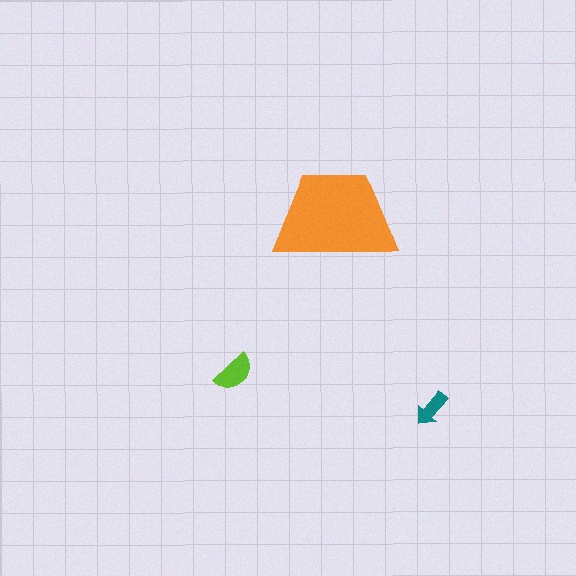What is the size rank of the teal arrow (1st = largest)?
3rd.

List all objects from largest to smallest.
The orange trapezoid, the lime semicircle, the teal arrow.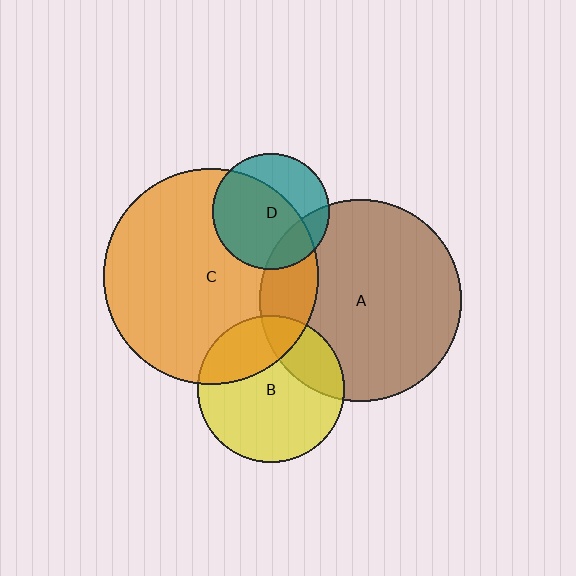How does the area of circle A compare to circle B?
Approximately 1.9 times.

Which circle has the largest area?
Circle C (orange).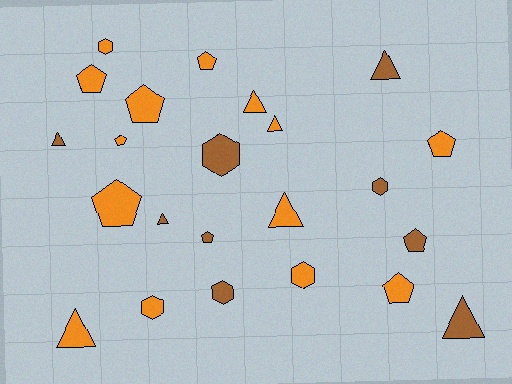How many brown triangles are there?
There are 4 brown triangles.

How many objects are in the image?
There are 23 objects.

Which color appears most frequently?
Orange, with 14 objects.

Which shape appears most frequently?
Pentagon, with 9 objects.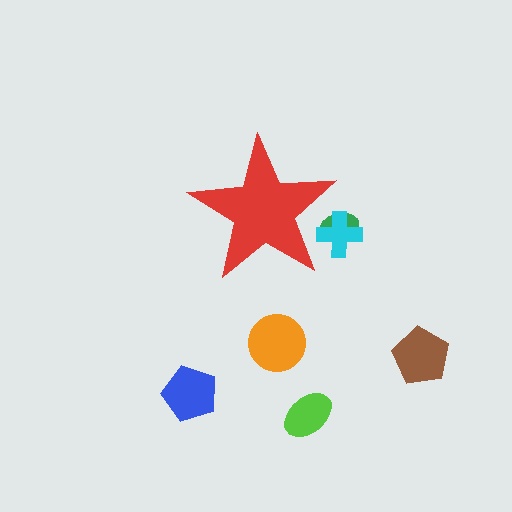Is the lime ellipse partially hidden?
No, the lime ellipse is fully visible.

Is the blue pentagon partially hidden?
No, the blue pentagon is fully visible.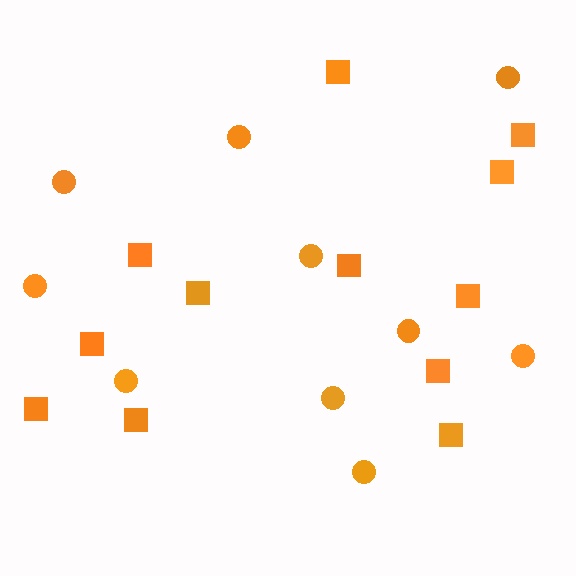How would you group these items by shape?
There are 2 groups: one group of squares (12) and one group of circles (10).